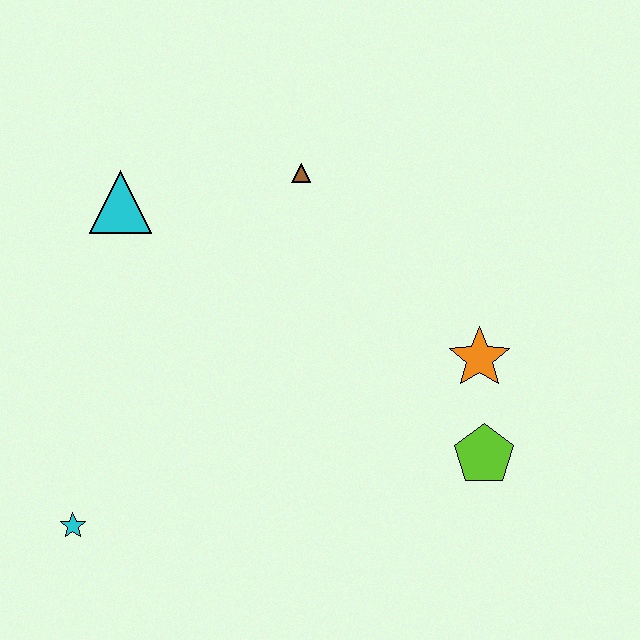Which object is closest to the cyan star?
The cyan triangle is closest to the cyan star.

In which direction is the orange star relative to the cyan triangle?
The orange star is to the right of the cyan triangle.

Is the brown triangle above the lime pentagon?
Yes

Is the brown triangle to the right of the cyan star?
Yes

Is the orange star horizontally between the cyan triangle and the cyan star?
No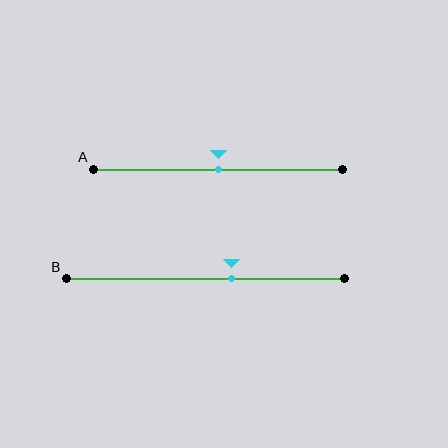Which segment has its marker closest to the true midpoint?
Segment A has its marker closest to the true midpoint.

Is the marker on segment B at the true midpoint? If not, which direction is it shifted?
No, the marker on segment B is shifted to the right by about 10% of the segment length.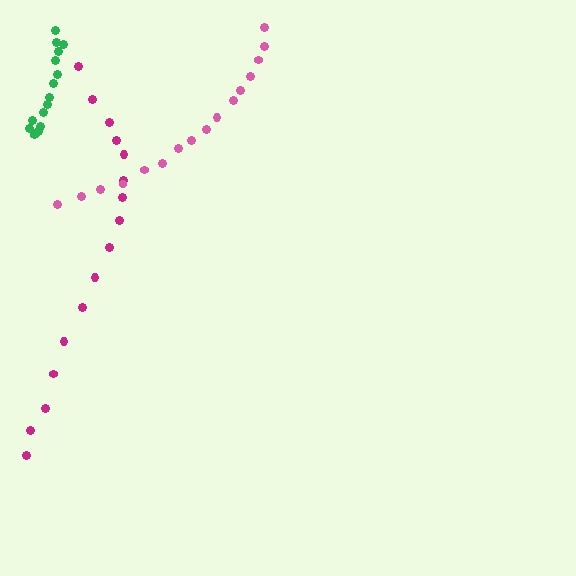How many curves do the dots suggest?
There are 3 distinct paths.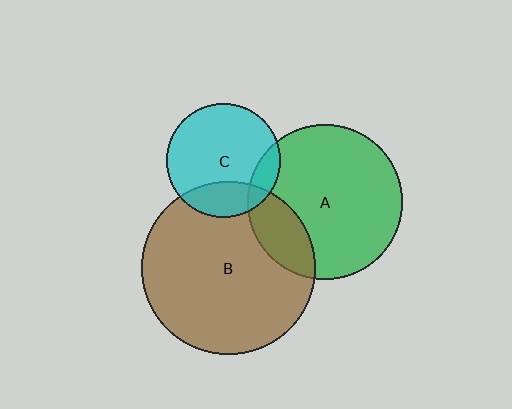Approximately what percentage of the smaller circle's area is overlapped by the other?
Approximately 15%.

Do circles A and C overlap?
Yes.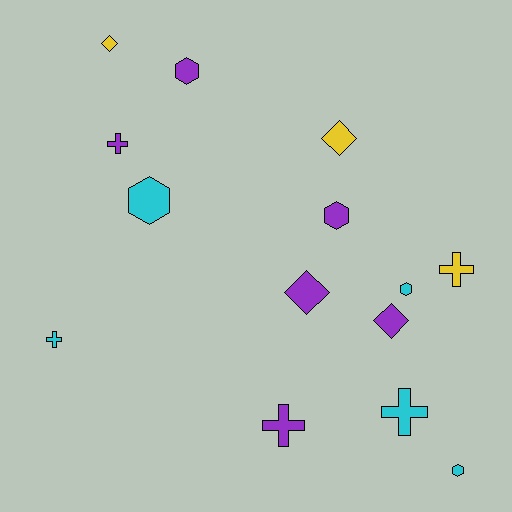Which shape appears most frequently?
Cross, with 5 objects.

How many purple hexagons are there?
There are 2 purple hexagons.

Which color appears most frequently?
Purple, with 6 objects.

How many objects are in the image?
There are 14 objects.